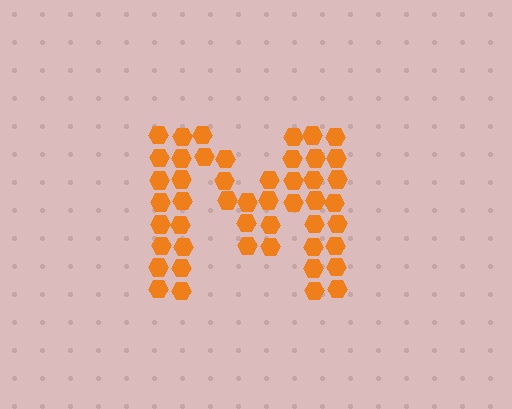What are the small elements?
The small elements are hexagons.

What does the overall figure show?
The overall figure shows the letter M.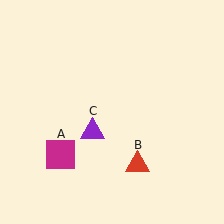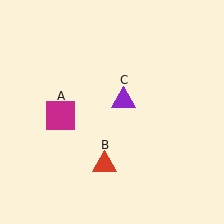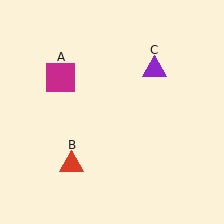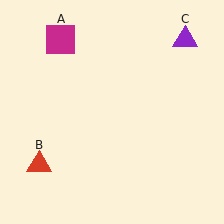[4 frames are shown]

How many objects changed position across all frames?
3 objects changed position: magenta square (object A), red triangle (object B), purple triangle (object C).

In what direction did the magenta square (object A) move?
The magenta square (object A) moved up.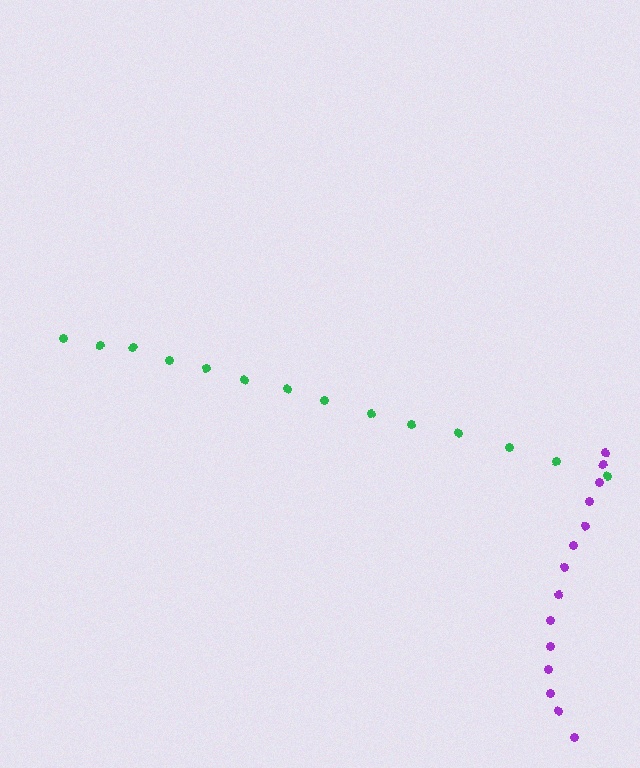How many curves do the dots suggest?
There are 2 distinct paths.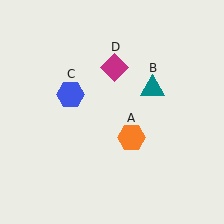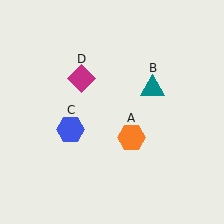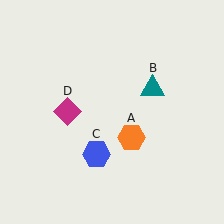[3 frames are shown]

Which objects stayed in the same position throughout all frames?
Orange hexagon (object A) and teal triangle (object B) remained stationary.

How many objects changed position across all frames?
2 objects changed position: blue hexagon (object C), magenta diamond (object D).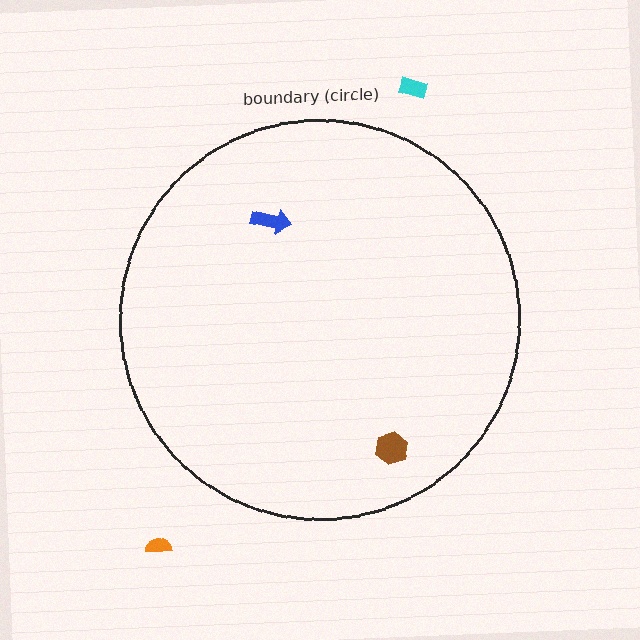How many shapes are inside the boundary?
2 inside, 2 outside.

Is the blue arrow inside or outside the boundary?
Inside.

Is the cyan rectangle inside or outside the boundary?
Outside.